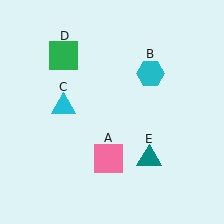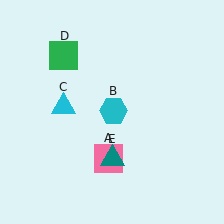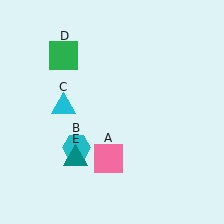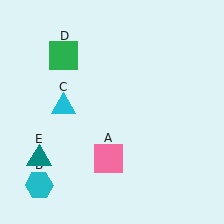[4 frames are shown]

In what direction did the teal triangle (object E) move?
The teal triangle (object E) moved left.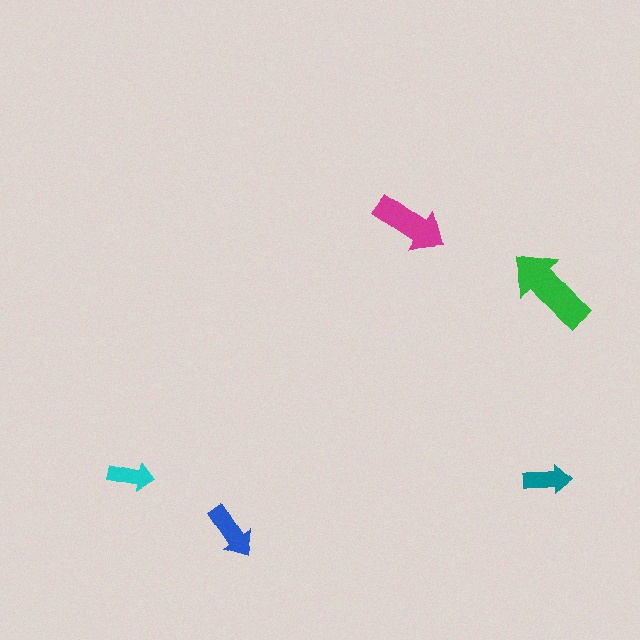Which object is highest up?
The magenta arrow is topmost.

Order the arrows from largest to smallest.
the green one, the magenta one, the blue one, the teal one, the cyan one.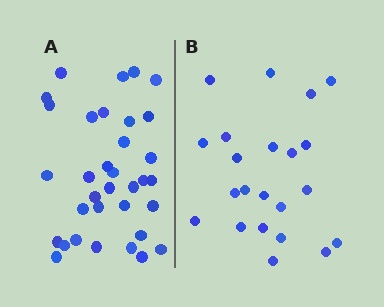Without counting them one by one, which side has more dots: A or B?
Region A (the left region) has more dots.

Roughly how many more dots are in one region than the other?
Region A has roughly 12 or so more dots than region B.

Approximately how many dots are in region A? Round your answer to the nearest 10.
About 30 dots. (The exact count is 34, which rounds to 30.)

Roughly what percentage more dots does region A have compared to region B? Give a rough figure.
About 55% more.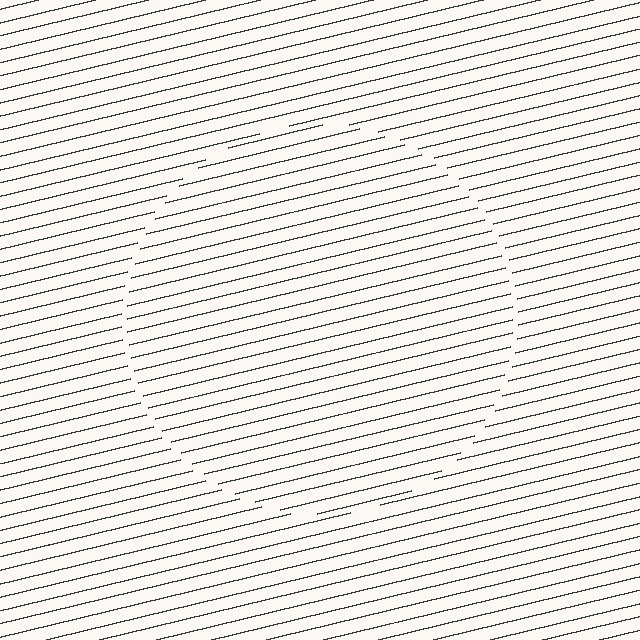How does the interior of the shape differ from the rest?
The interior of the shape contains the same grating, shifted by half a period — the contour is defined by the phase discontinuity where line-ends from the inner and outer gratings abut.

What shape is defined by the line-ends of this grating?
An illusory circle. The interior of the shape contains the same grating, shifted by half a period — the contour is defined by the phase discontinuity where line-ends from the inner and outer gratings abut.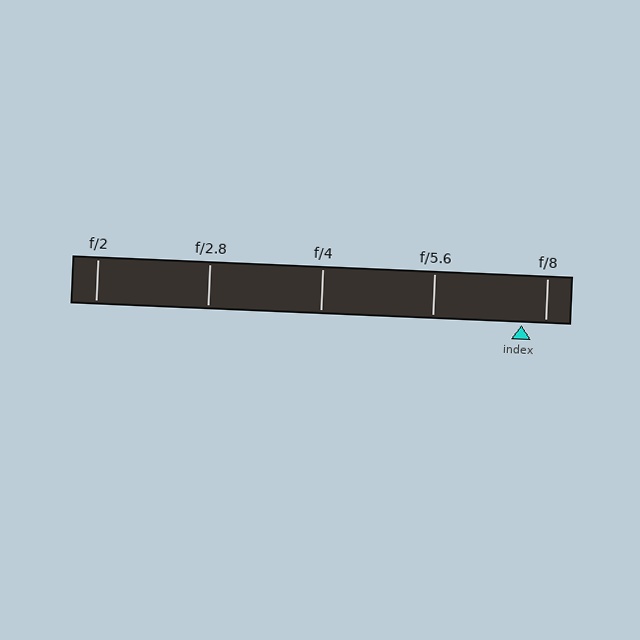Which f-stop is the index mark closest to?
The index mark is closest to f/8.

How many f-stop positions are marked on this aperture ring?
There are 5 f-stop positions marked.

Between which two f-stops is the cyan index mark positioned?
The index mark is between f/5.6 and f/8.